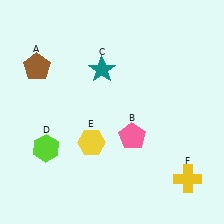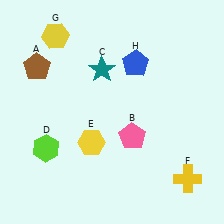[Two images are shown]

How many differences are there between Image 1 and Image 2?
There are 2 differences between the two images.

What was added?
A yellow hexagon (G), a blue pentagon (H) were added in Image 2.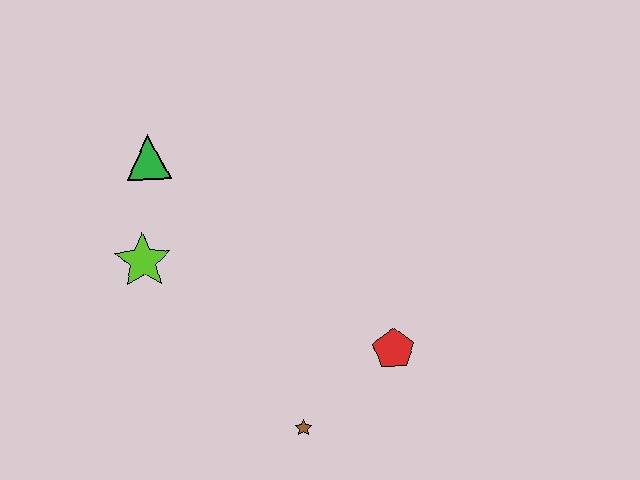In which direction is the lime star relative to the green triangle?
The lime star is below the green triangle.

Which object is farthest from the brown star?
The green triangle is farthest from the brown star.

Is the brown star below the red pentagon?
Yes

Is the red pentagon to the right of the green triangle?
Yes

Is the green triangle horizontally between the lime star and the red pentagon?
Yes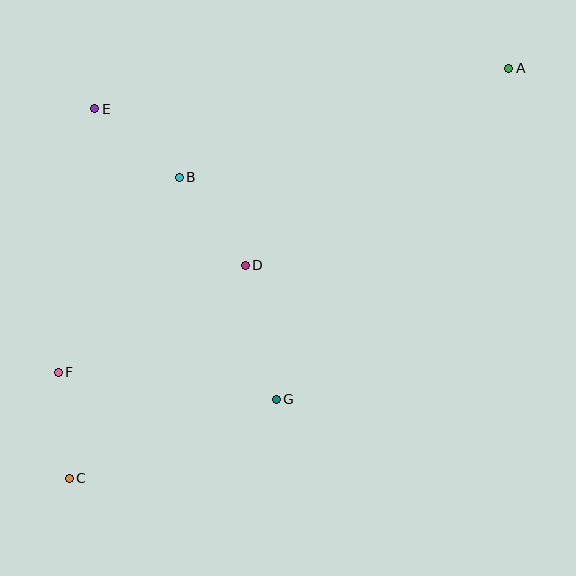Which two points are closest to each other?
Points C and F are closest to each other.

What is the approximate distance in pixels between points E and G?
The distance between E and G is approximately 342 pixels.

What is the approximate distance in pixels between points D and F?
The distance between D and F is approximately 215 pixels.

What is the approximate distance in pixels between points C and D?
The distance between C and D is approximately 276 pixels.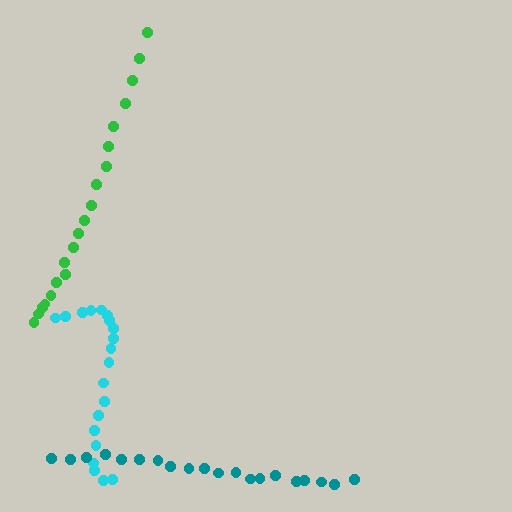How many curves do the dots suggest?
There are 3 distinct paths.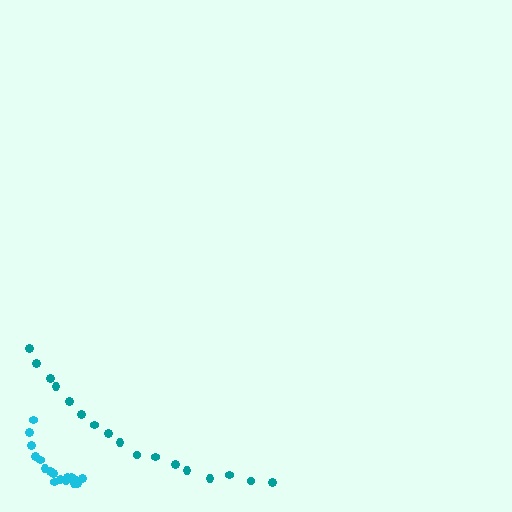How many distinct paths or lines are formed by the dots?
There are 2 distinct paths.